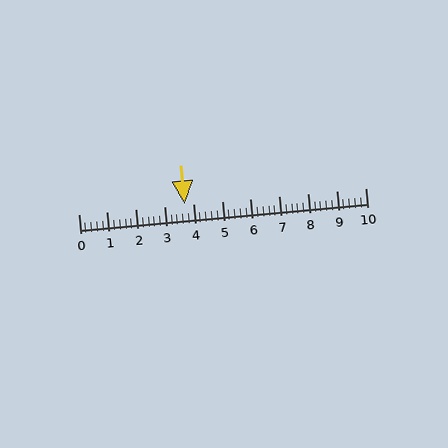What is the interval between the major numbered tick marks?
The major tick marks are spaced 1 units apart.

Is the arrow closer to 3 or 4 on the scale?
The arrow is closer to 4.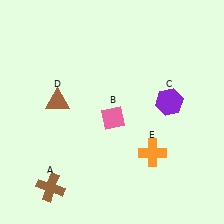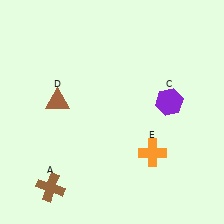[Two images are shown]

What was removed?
The pink diamond (B) was removed in Image 2.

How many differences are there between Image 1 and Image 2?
There is 1 difference between the two images.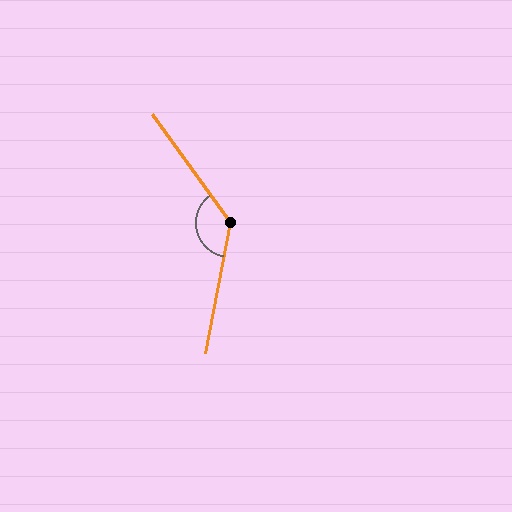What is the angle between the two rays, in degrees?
Approximately 133 degrees.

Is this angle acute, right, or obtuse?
It is obtuse.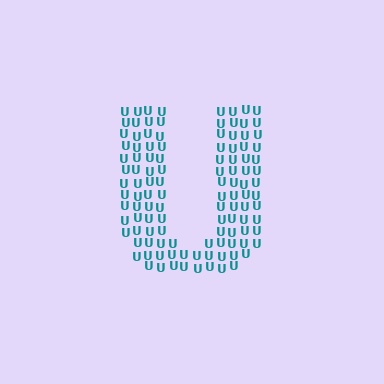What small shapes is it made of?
It is made of small letter U's.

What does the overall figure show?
The overall figure shows the letter U.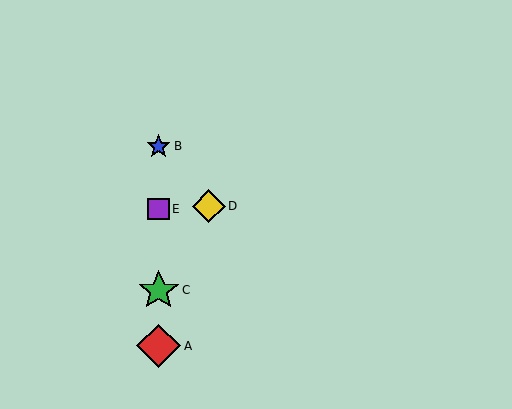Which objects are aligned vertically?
Objects A, B, C, E are aligned vertically.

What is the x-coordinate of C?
Object C is at x≈159.